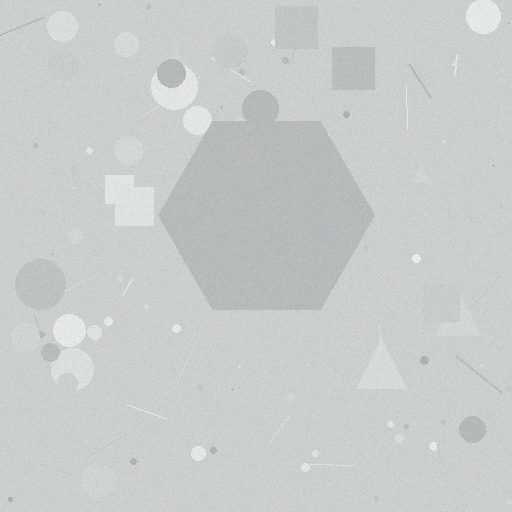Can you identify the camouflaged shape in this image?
The camouflaged shape is a hexagon.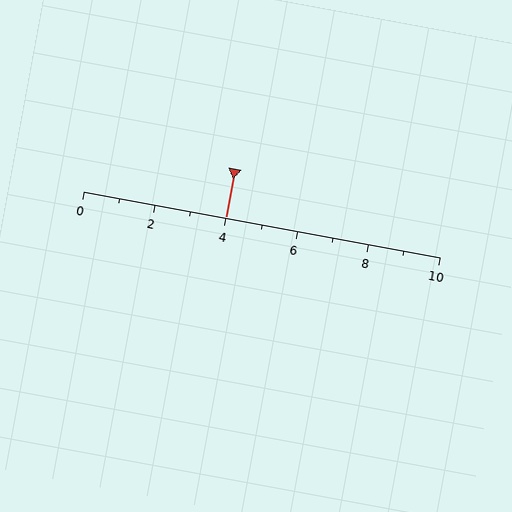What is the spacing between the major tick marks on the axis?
The major ticks are spaced 2 apart.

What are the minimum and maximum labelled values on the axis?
The axis runs from 0 to 10.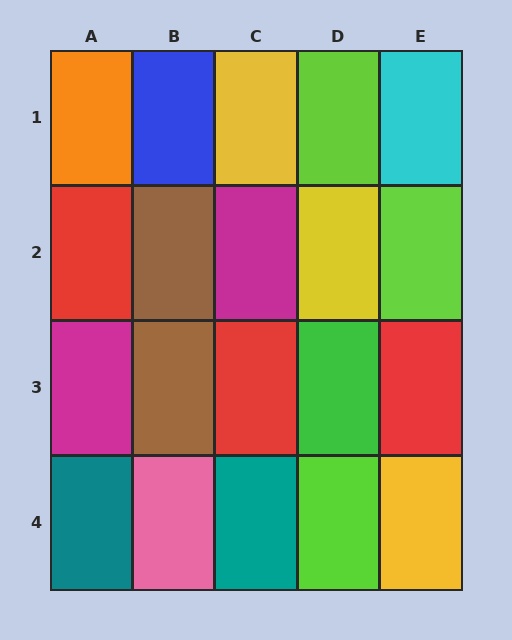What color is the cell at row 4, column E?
Yellow.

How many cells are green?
1 cell is green.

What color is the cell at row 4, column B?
Pink.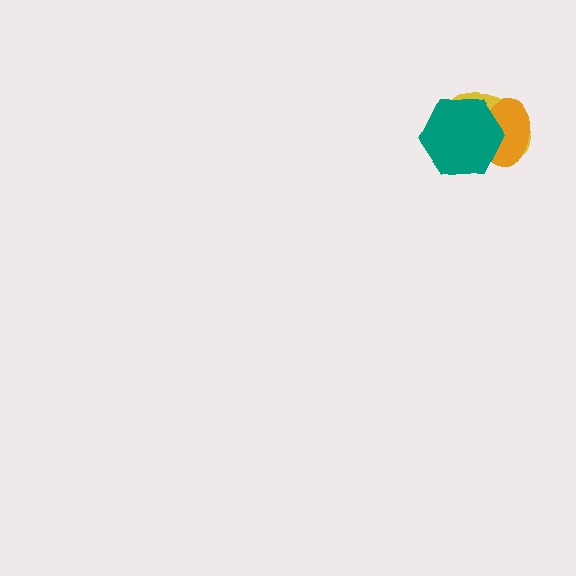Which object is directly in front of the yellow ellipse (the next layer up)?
The orange ellipse is directly in front of the yellow ellipse.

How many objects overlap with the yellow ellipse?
2 objects overlap with the yellow ellipse.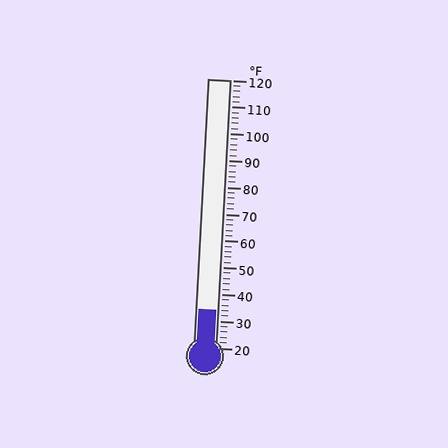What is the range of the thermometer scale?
The thermometer scale ranges from 20°F to 120°F.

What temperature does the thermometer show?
The thermometer shows approximately 34°F.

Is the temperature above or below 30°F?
The temperature is above 30°F.